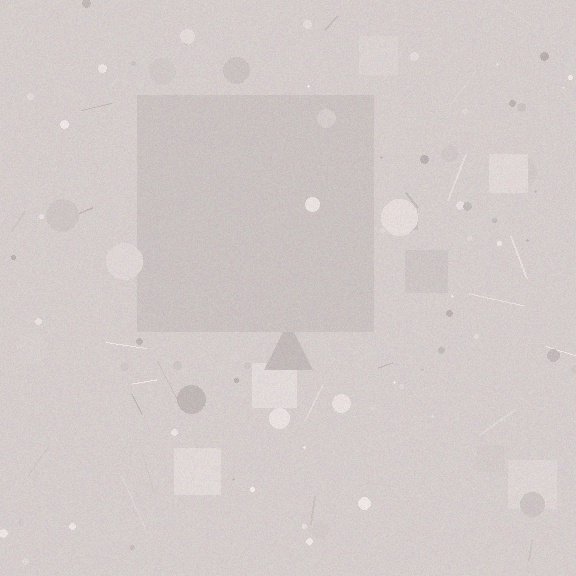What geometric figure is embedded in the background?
A square is embedded in the background.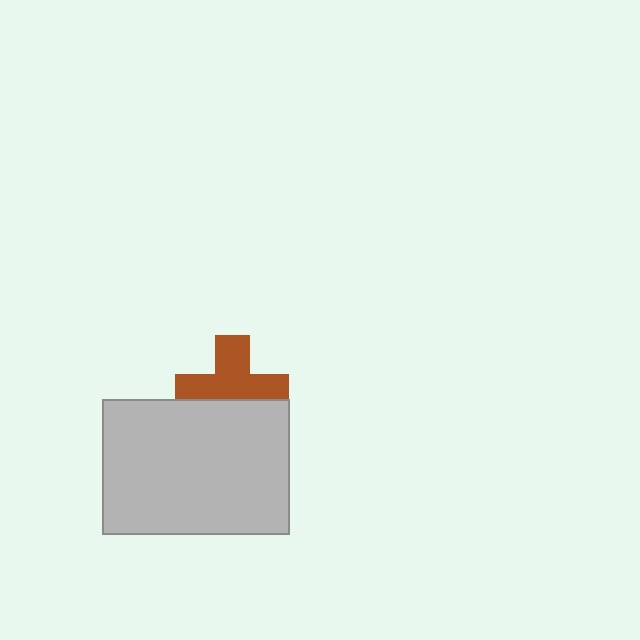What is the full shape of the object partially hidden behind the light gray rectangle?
The partially hidden object is a brown cross.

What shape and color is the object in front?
The object in front is a light gray rectangle.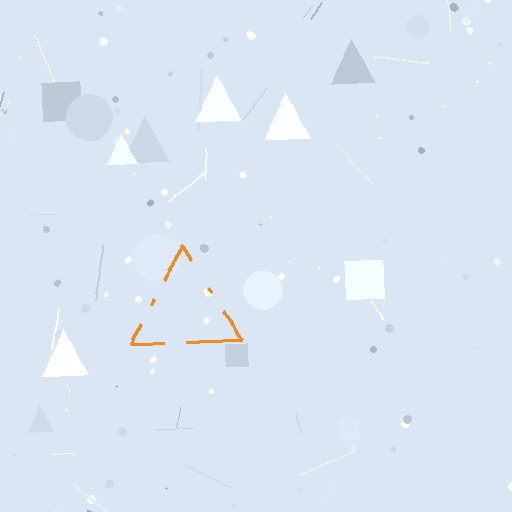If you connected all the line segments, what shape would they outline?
They would outline a triangle.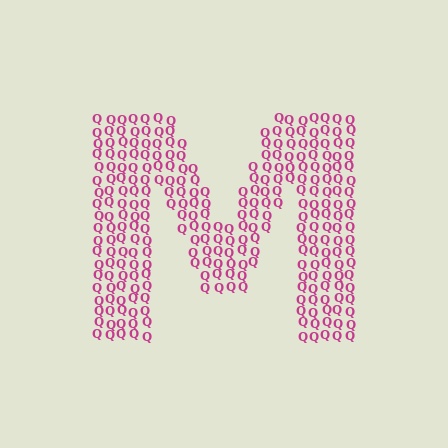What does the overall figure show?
The overall figure shows the letter M.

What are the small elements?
The small elements are letter Q's.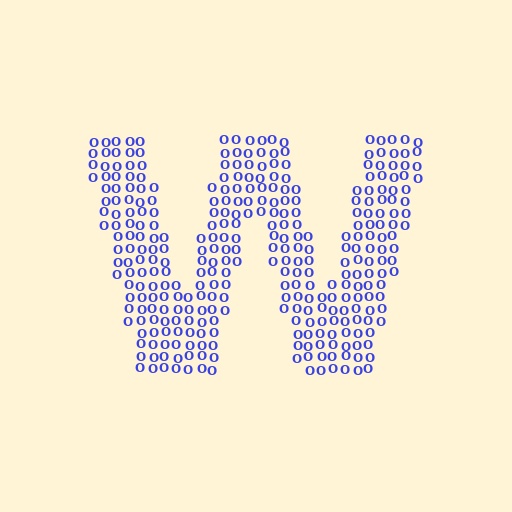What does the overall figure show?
The overall figure shows the letter W.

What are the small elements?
The small elements are letter O's.